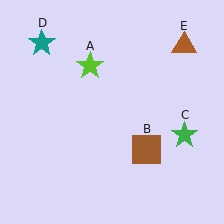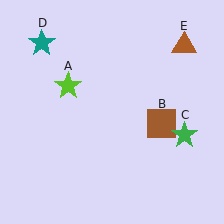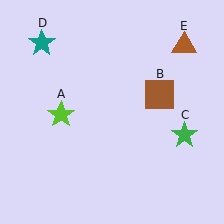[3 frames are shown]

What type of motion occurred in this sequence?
The lime star (object A), brown square (object B) rotated counterclockwise around the center of the scene.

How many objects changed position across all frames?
2 objects changed position: lime star (object A), brown square (object B).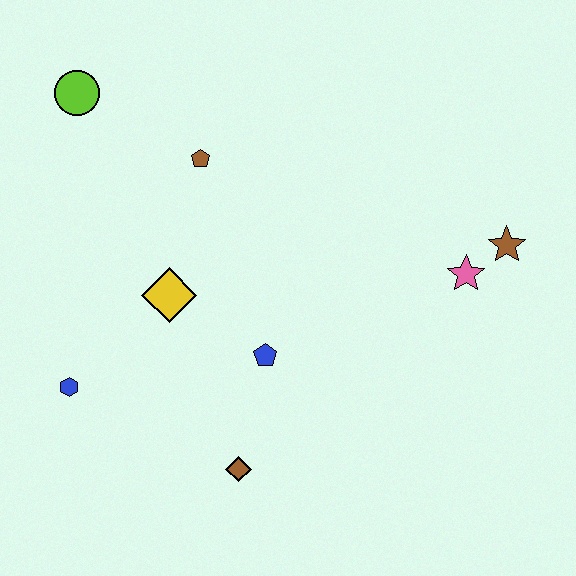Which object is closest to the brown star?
The pink star is closest to the brown star.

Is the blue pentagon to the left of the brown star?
Yes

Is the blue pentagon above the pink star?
No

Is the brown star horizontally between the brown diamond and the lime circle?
No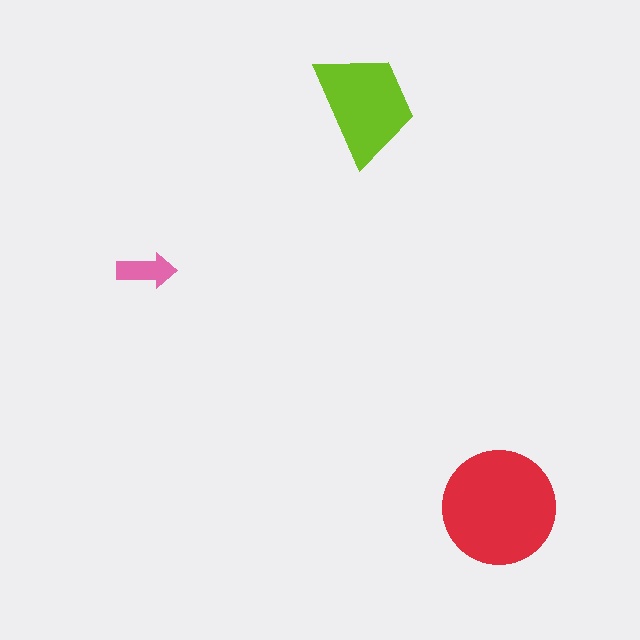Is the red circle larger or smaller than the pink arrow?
Larger.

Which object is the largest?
The red circle.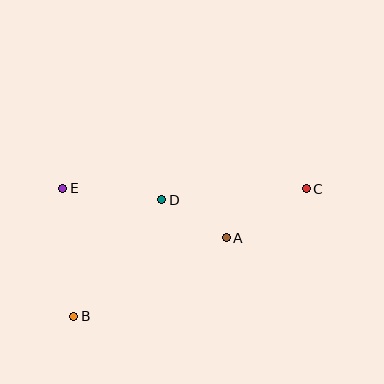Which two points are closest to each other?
Points A and D are closest to each other.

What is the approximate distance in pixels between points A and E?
The distance between A and E is approximately 171 pixels.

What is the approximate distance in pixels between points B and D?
The distance between B and D is approximately 146 pixels.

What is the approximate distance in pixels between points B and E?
The distance between B and E is approximately 129 pixels.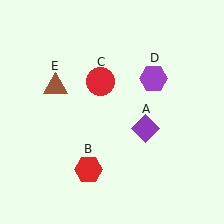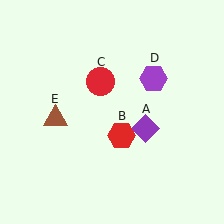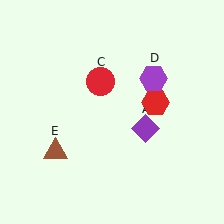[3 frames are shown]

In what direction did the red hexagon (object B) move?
The red hexagon (object B) moved up and to the right.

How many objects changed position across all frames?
2 objects changed position: red hexagon (object B), brown triangle (object E).